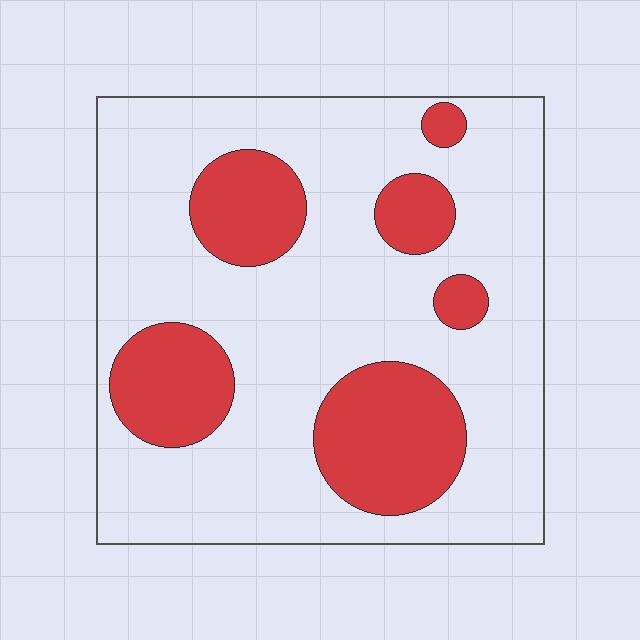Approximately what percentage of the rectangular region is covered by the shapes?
Approximately 25%.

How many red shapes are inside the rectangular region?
6.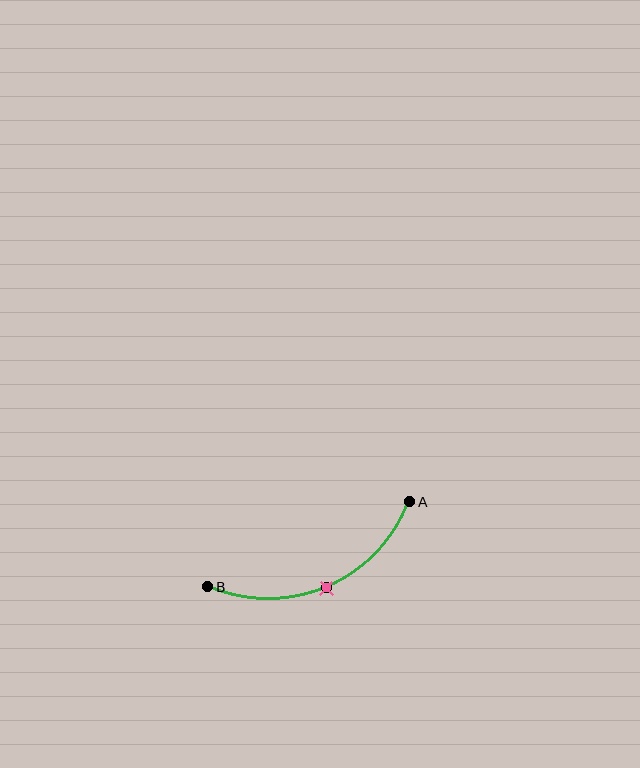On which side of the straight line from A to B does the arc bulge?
The arc bulges below the straight line connecting A and B.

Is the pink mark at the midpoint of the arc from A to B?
Yes. The pink mark lies on the arc at equal arc-length from both A and B — it is the arc midpoint.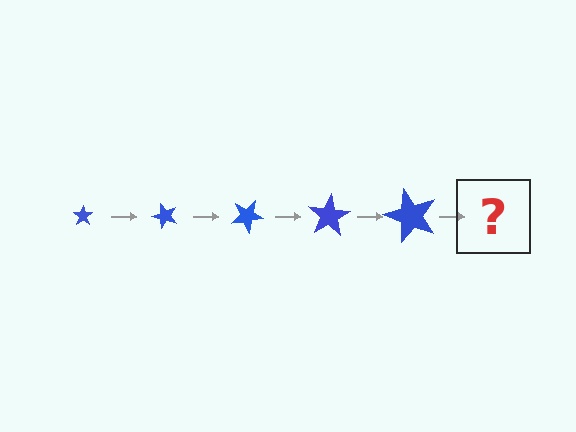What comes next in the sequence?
The next element should be a star, larger than the previous one and rotated 250 degrees from the start.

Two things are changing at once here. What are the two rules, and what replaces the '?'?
The two rules are that the star grows larger each step and it rotates 50 degrees each step. The '?' should be a star, larger than the previous one and rotated 250 degrees from the start.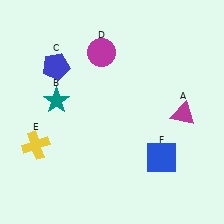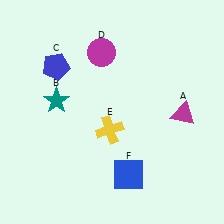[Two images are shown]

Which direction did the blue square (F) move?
The blue square (F) moved left.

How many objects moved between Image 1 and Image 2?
2 objects moved between the two images.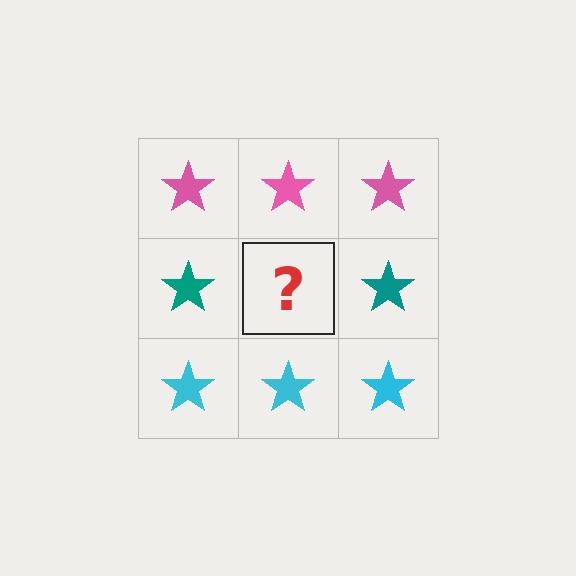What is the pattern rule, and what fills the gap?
The rule is that each row has a consistent color. The gap should be filled with a teal star.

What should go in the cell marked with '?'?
The missing cell should contain a teal star.